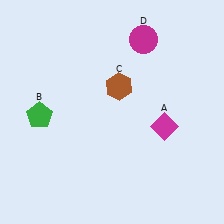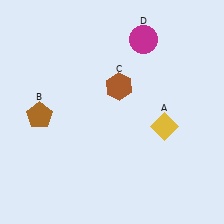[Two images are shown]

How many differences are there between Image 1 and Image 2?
There are 2 differences between the two images.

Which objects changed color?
A changed from magenta to yellow. B changed from green to brown.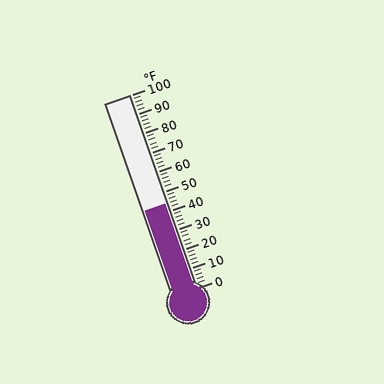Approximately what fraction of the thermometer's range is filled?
The thermometer is filled to approximately 45% of its range.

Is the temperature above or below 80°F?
The temperature is below 80°F.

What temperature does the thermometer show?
The thermometer shows approximately 44°F.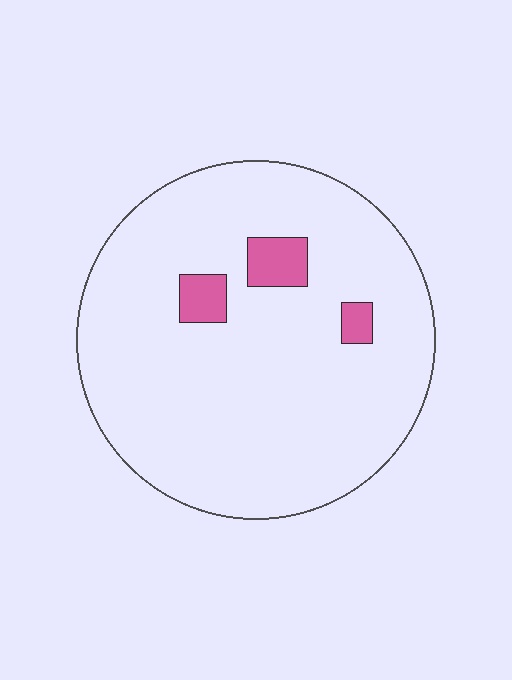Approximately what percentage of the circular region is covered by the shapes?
Approximately 5%.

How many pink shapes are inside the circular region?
3.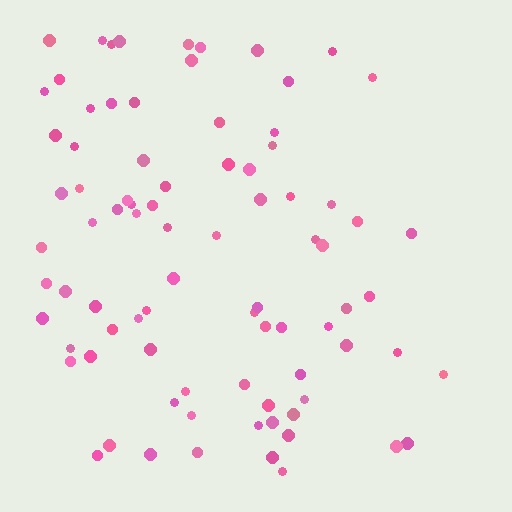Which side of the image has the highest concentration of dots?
The left.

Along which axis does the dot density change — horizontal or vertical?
Horizontal.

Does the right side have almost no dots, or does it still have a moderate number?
Still a moderate number, just noticeably fewer than the left.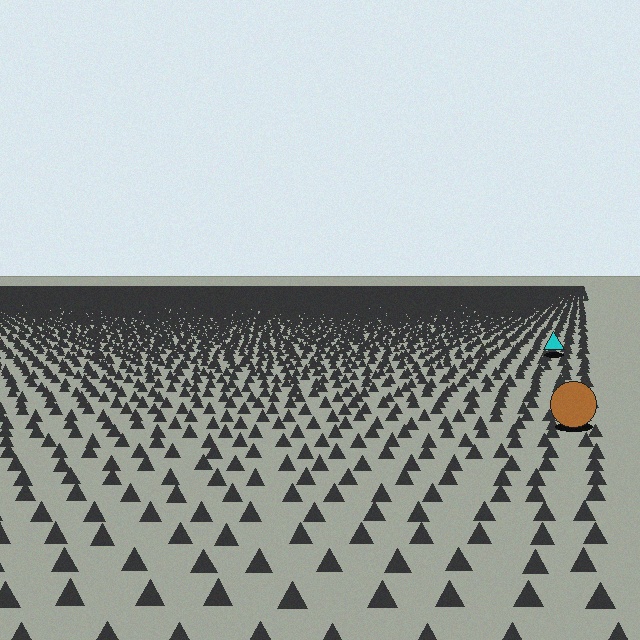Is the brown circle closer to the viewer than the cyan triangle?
Yes. The brown circle is closer — you can tell from the texture gradient: the ground texture is coarser near it.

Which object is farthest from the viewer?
The cyan triangle is farthest from the viewer. It appears smaller and the ground texture around it is denser.